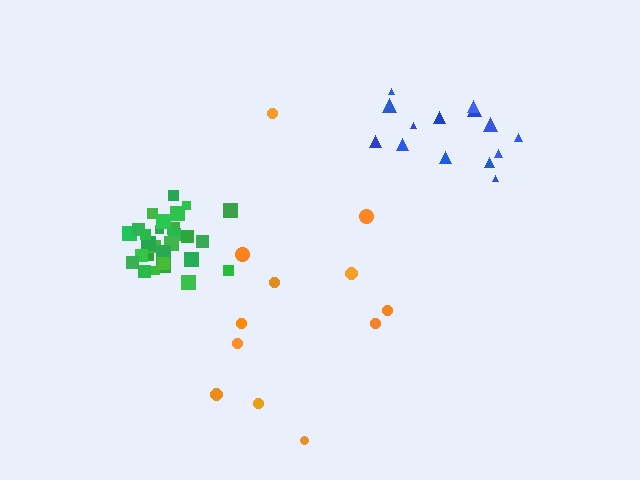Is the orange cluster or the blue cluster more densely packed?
Blue.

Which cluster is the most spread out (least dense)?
Orange.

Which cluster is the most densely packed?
Green.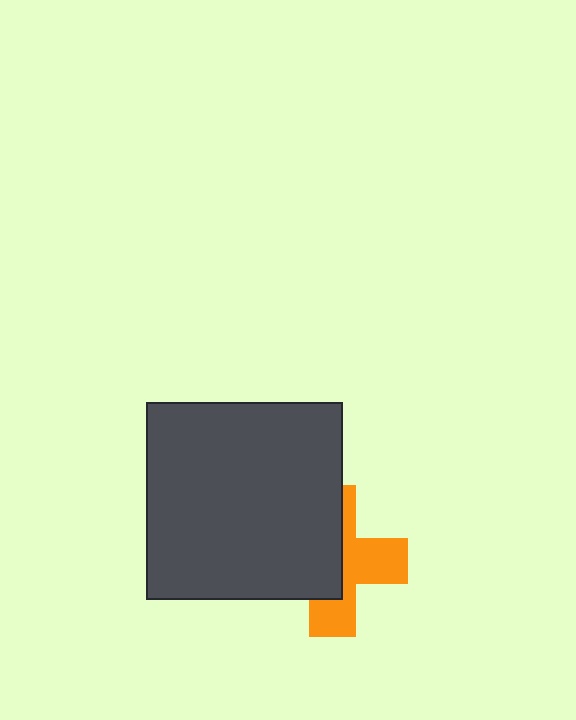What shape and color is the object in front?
The object in front is a dark gray square.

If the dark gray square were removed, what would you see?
You would see the complete orange cross.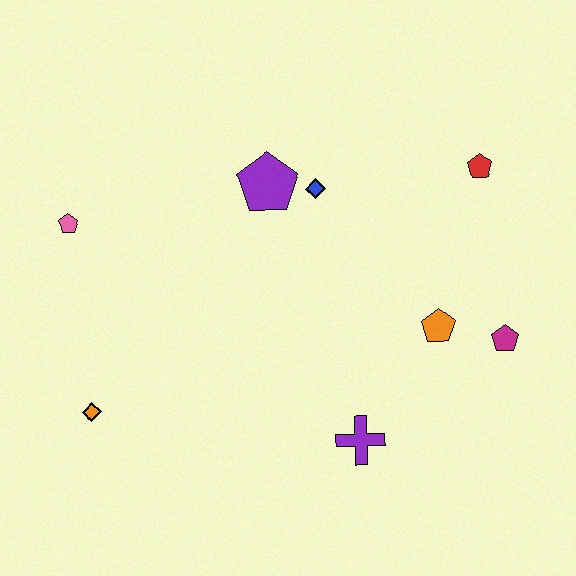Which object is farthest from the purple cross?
The pink pentagon is farthest from the purple cross.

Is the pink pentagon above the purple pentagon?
No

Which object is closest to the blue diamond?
The purple pentagon is closest to the blue diamond.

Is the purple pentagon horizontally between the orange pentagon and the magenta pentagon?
No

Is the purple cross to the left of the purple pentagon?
No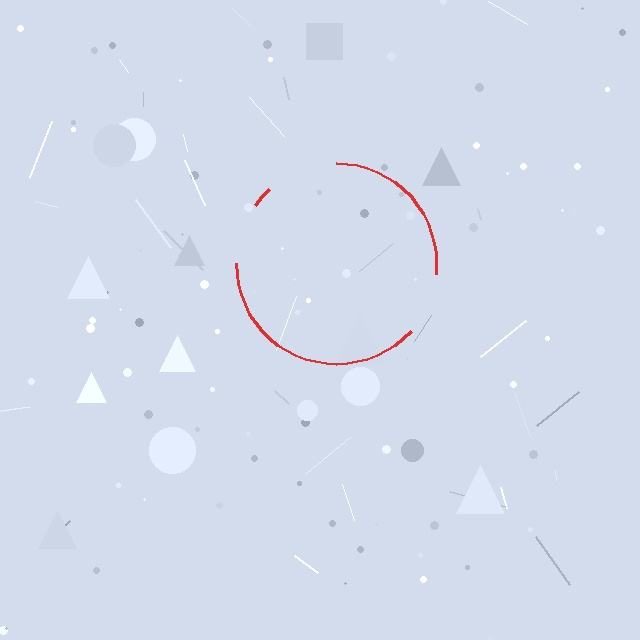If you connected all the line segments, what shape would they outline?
They would outline a circle.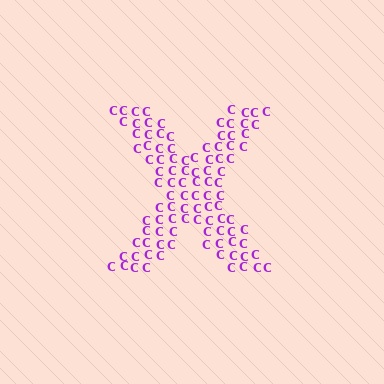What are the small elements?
The small elements are letter C's.